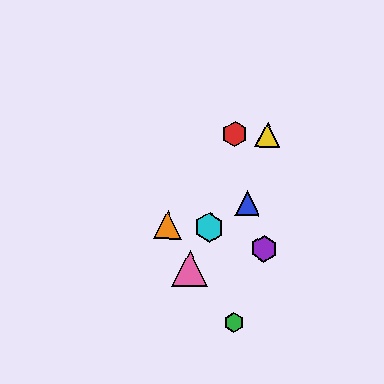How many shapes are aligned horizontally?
2 shapes (the red hexagon, the yellow triangle) are aligned horizontally.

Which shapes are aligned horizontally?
The red hexagon, the yellow triangle are aligned horizontally.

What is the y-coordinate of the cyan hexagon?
The cyan hexagon is at y≈228.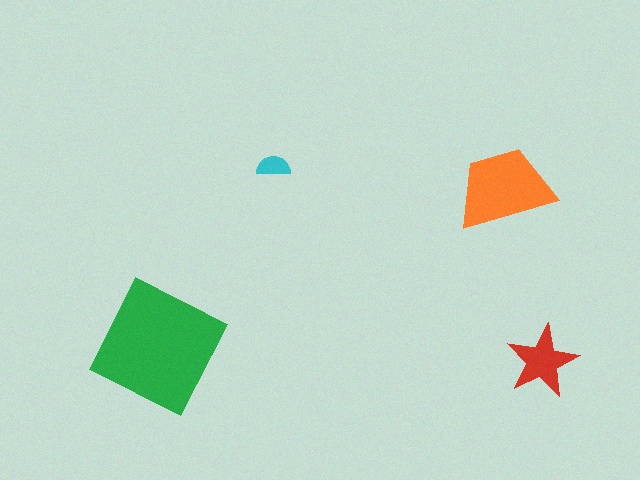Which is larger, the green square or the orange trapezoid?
The green square.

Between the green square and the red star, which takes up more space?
The green square.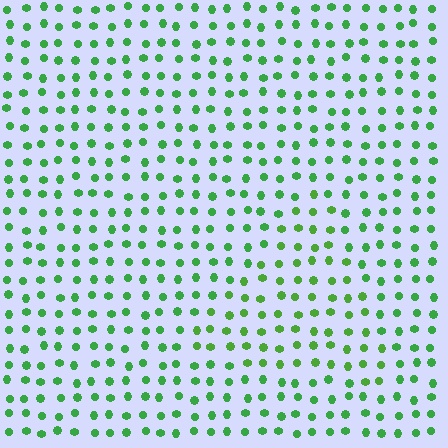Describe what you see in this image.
The image is filled with small green elements in a uniform arrangement. A triangle-shaped region is visible where the elements are tinted to a slightly different hue, forming a subtle color boundary.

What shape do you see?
I see a triangle.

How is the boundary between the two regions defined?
The boundary is defined purely by a slight shift in hue (about 17 degrees). Spacing, size, and orientation are identical on both sides.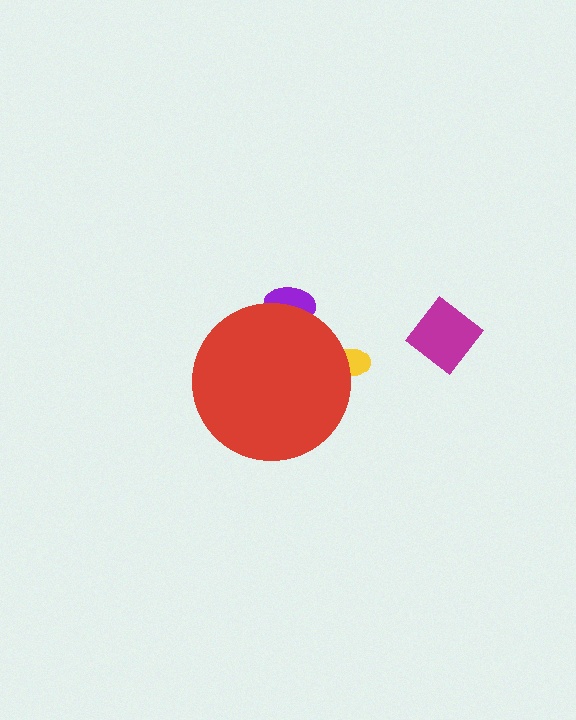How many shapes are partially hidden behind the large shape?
2 shapes are partially hidden.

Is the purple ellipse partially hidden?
Yes, the purple ellipse is partially hidden behind the red circle.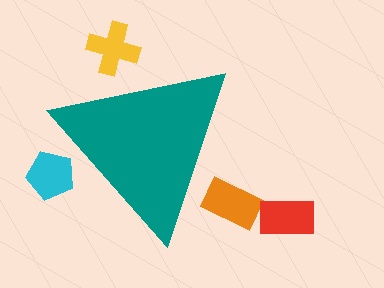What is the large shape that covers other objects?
A teal triangle.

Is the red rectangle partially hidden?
No, the red rectangle is fully visible.